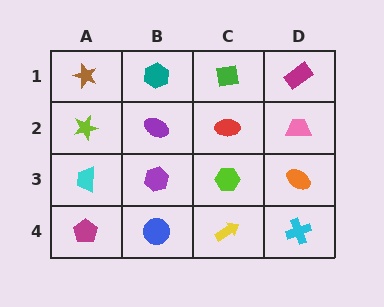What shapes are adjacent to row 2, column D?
A magenta rectangle (row 1, column D), an orange ellipse (row 3, column D), a red ellipse (row 2, column C).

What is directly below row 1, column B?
A purple ellipse.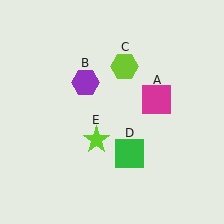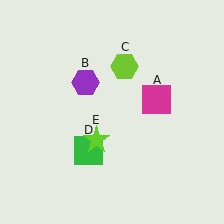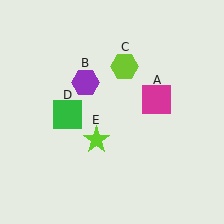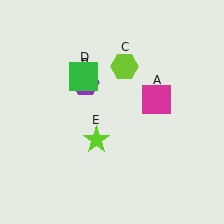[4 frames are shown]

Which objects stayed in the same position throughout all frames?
Magenta square (object A) and purple hexagon (object B) and lime hexagon (object C) and lime star (object E) remained stationary.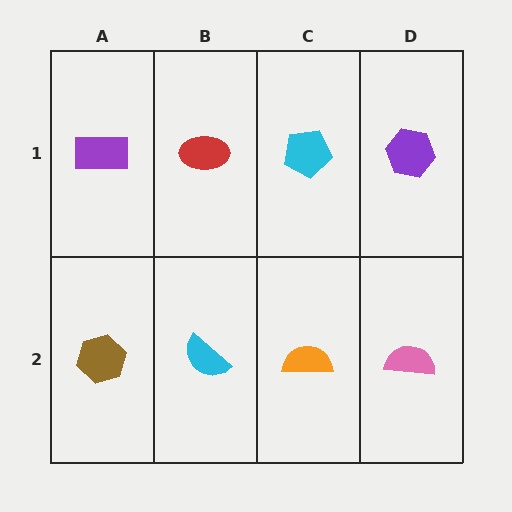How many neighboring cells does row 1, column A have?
2.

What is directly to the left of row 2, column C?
A cyan semicircle.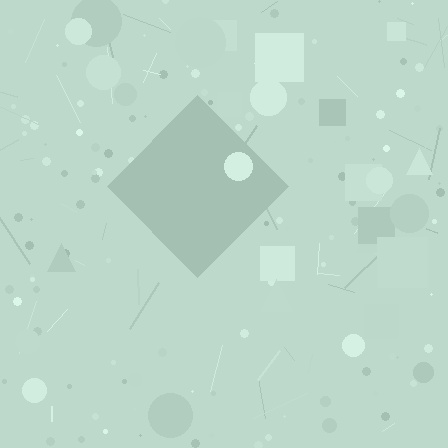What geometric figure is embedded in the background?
A diamond is embedded in the background.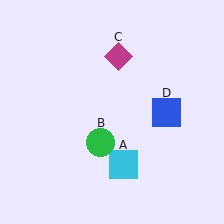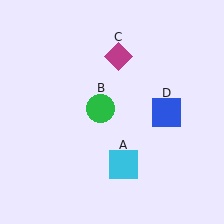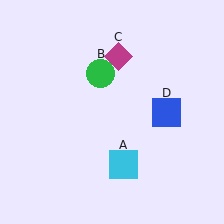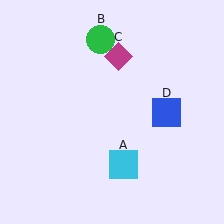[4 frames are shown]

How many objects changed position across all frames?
1 object changed position: green circle (object B).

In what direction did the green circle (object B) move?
The green circle (object B) moved up.